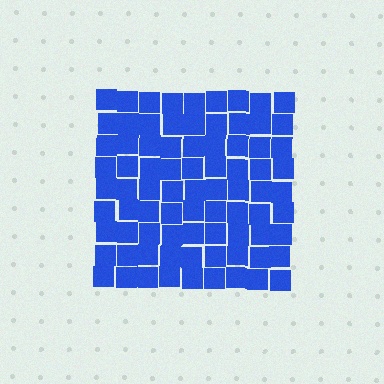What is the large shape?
The large shape is a square.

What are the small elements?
The small elements are squares.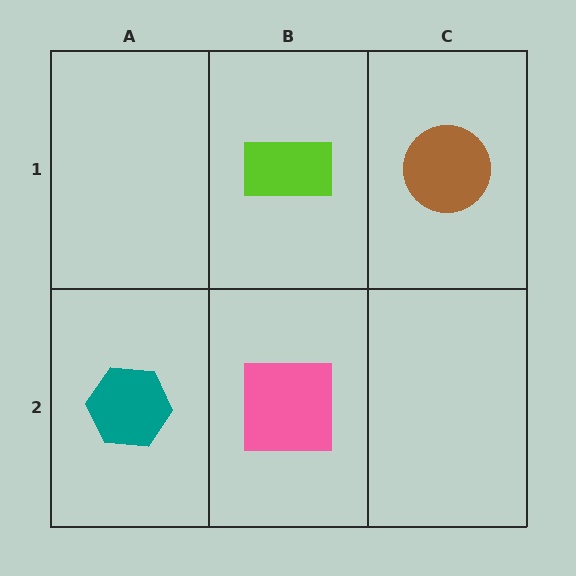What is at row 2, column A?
A teal hexagon.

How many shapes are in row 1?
2 shapes.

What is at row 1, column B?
A lime rectangle.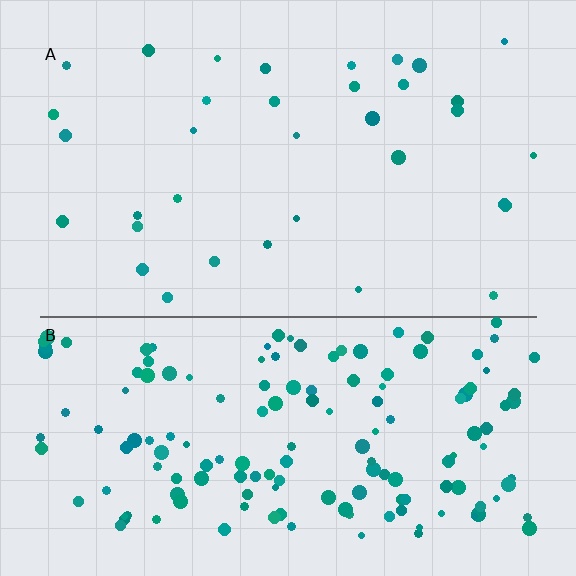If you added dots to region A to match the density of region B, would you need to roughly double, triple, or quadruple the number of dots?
Approximately quadruple.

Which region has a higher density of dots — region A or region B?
B (the bottom).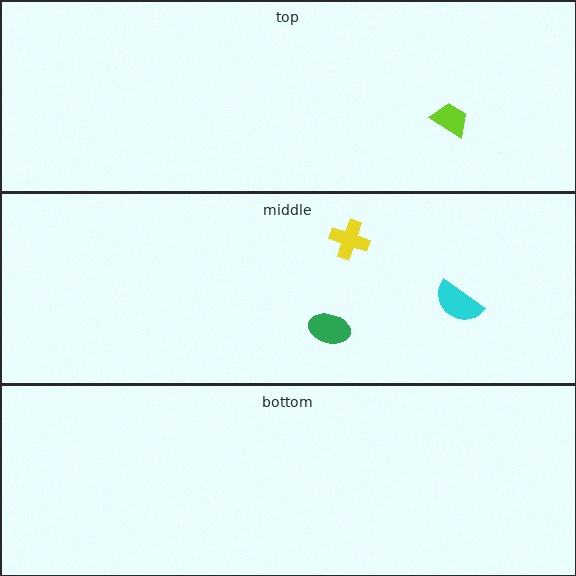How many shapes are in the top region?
1.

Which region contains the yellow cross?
The middle region.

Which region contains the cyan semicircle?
The middle region.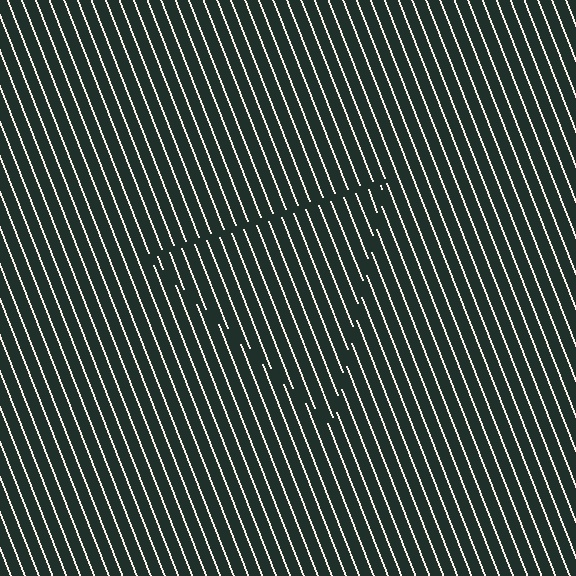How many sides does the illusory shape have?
3 sides — the line-ends trace a triangle.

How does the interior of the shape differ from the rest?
The interior of the shape contains the same grating, shifted by half a period — the contour is defined by the phase discontinuity where line-ends from the inner and outer gratings abut.